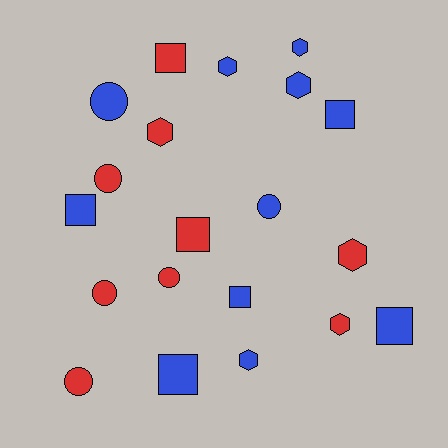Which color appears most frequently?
Blue, with 11 objects.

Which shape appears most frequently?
Square, with 7 objects.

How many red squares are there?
There are 2 red squares.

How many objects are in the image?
There are 20 objects.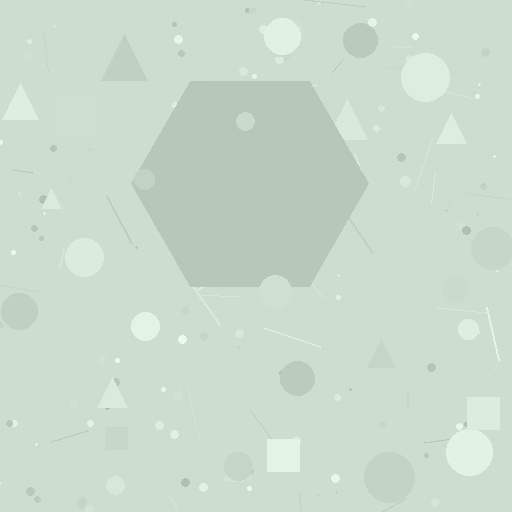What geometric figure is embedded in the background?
A hexagon is embedded in the background.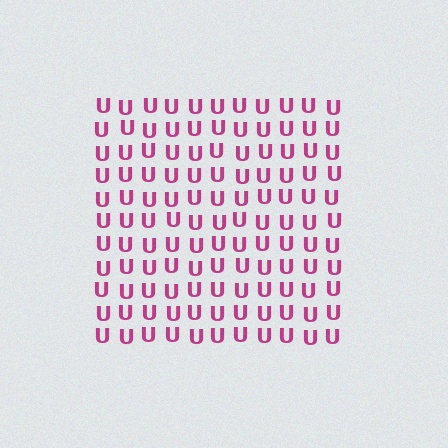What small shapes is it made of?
It is made of small letter U's.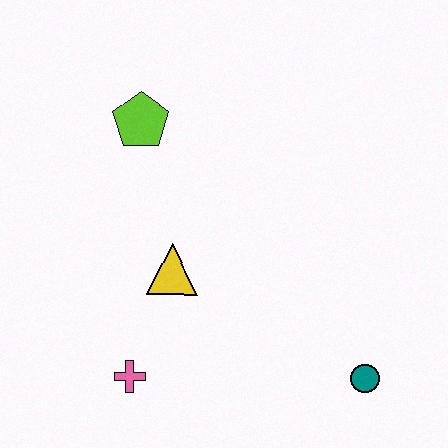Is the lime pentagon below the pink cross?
No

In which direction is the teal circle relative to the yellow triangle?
The teal circle is to the right of the yellow triangle.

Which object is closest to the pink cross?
The yellow triangle is closest to the pink cross.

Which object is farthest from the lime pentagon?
The teal circle is farthest from the lime pentagon.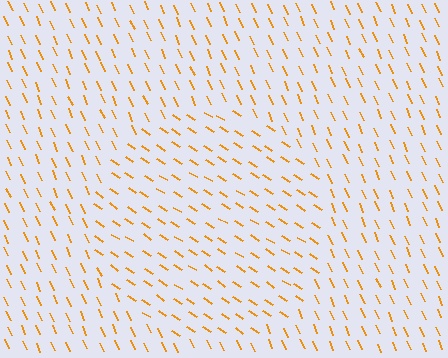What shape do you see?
I see a circle.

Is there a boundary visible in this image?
Yes, there is a texture boundary formed by a change in line orientation.